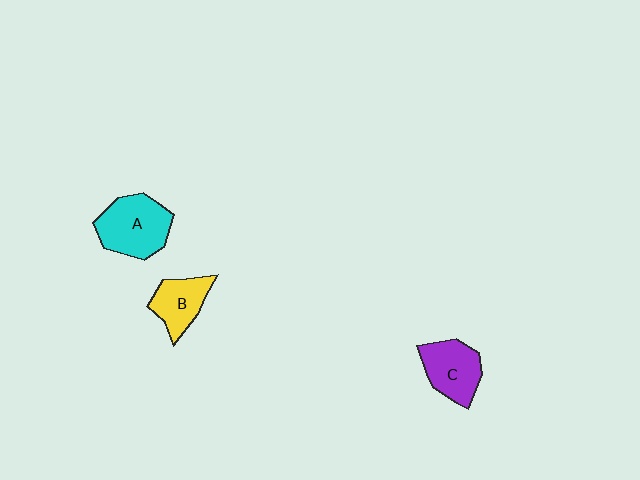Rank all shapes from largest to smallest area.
From largest to smallest: A (cyan), C (purple), B (yellow).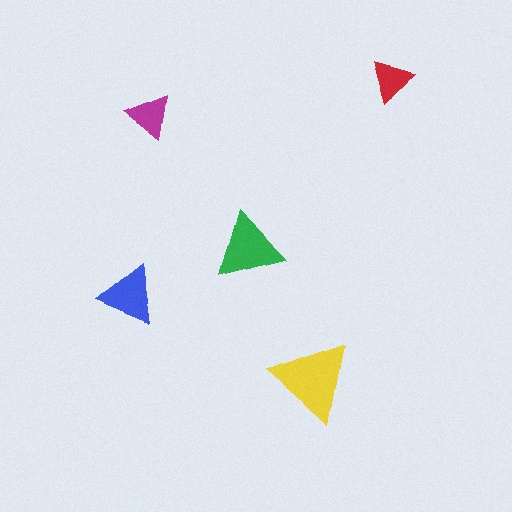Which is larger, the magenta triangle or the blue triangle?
The blue one.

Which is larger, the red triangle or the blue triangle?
The blue one.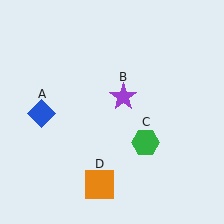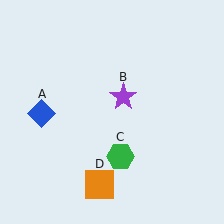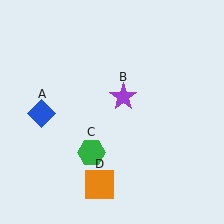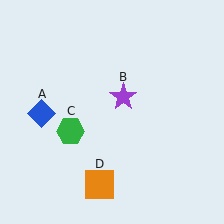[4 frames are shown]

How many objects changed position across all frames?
1 object changed position: green hexagon (object C).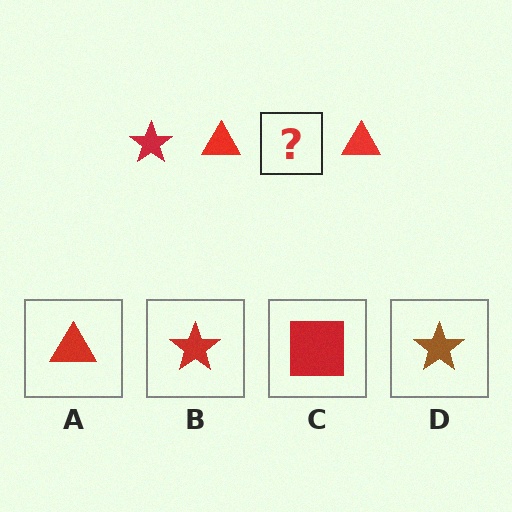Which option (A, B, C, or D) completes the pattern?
B.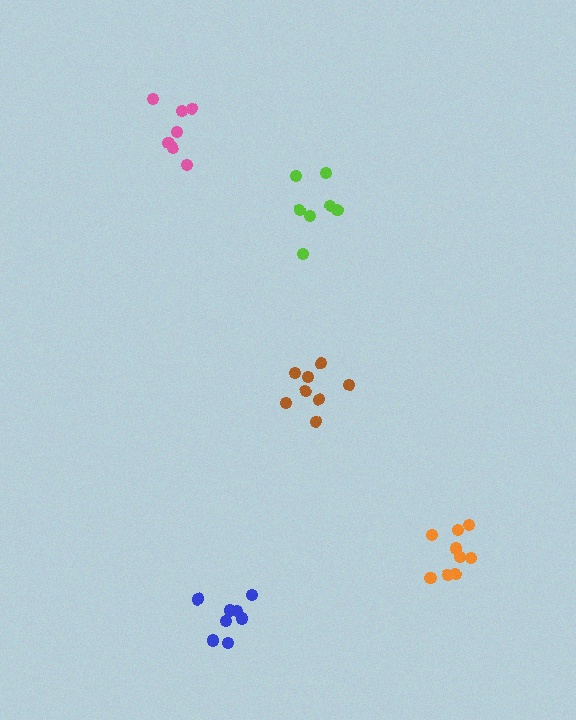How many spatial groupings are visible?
There are 5 spatial groupings.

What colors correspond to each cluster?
The clusters are colored: lime, brown, blue, pink, orange.